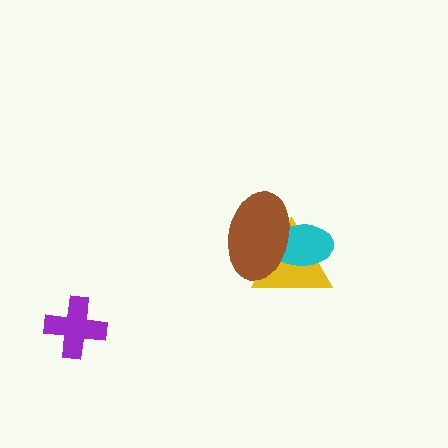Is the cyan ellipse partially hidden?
Yes, it is partially covered by another shape.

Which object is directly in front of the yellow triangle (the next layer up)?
The cyan ellipse is directly in front of the yellow triangle.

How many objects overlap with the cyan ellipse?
2 objects overlap with the cyan ellipse.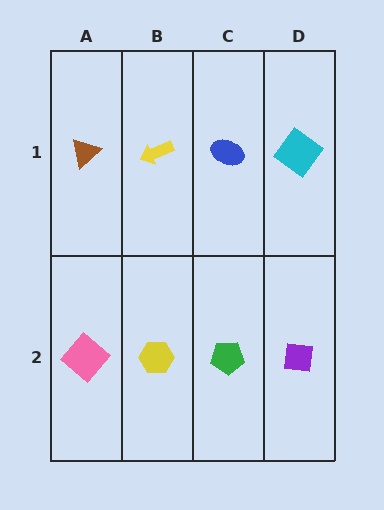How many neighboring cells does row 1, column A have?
2.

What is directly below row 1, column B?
A yellow hexagon.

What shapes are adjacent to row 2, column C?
A blue ellipse (row 1, column C), a yellow hexagon (row 2, column B), a purple square (row 2, column D).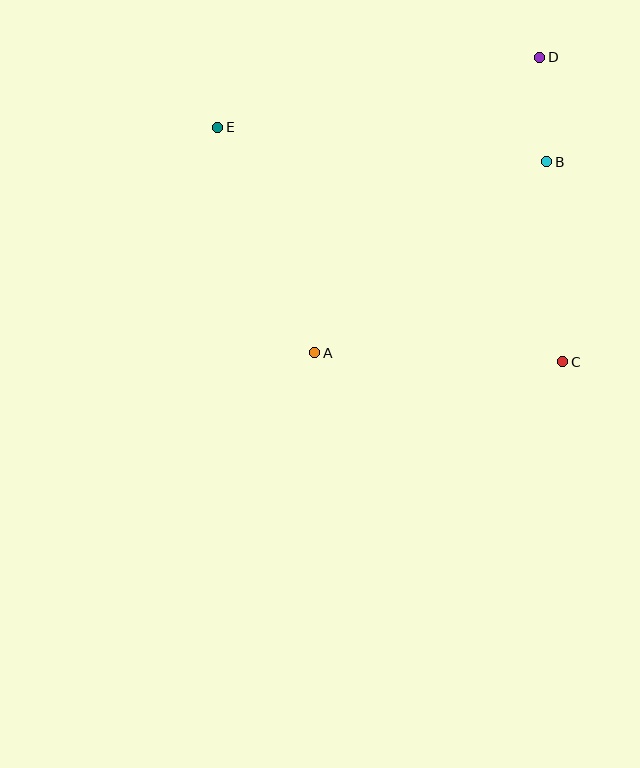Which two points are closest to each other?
Points B and D are closest to each other.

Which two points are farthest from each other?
Points C and E are farthest from each other.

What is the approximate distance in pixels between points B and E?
The distance between B and E is approximately 331 pixels.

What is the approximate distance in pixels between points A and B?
The distance between A and B is approximately 300 pixels.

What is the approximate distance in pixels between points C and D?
The distance between C and D is approximately 305 pixels.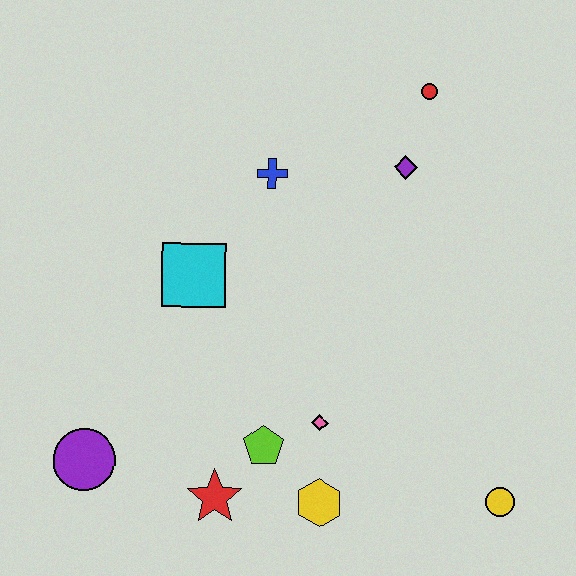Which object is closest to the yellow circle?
The yellow hexagon is closest to the yellow circle.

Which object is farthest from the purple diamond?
The purple circle is farthest from the purple diamond.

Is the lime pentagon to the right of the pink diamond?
No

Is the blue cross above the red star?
Yes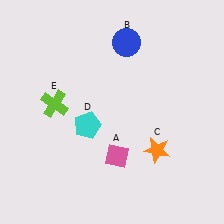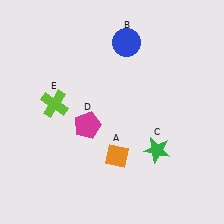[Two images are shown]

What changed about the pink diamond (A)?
In Image 1, A is pink. In Image 2, it changed to orange.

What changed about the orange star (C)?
In Image 1, C is orange. In Image 2, it changed to green.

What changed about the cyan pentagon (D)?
In Image 1, D is cyan. In Image 2, it changed to magenta.